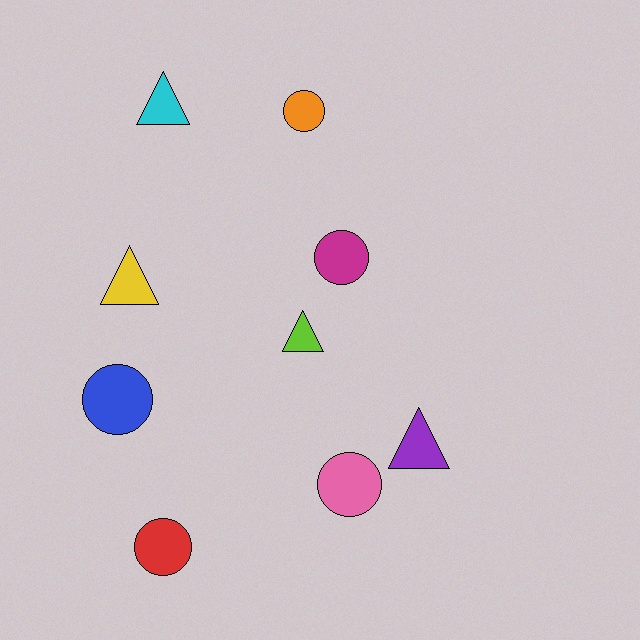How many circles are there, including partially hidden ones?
There are 5 circles.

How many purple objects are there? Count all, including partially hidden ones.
There is 1 purple object.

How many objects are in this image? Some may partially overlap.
There are 9 objects.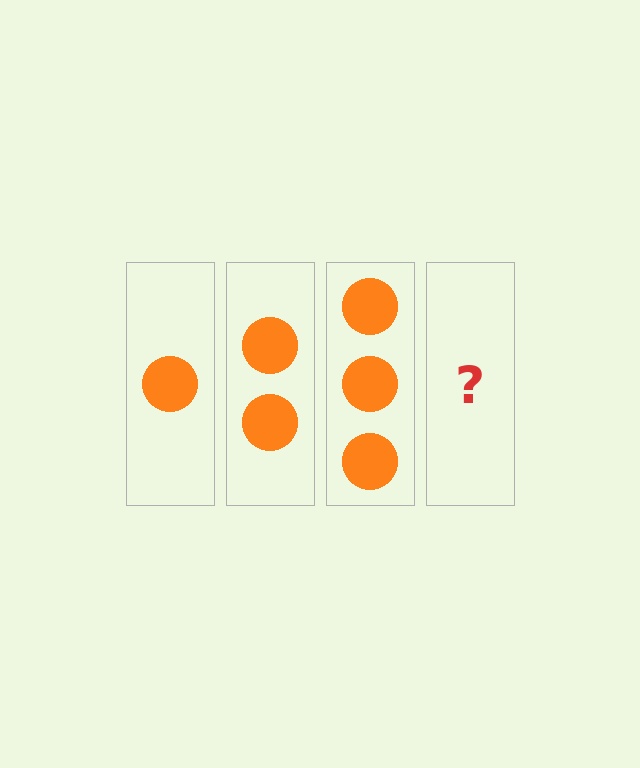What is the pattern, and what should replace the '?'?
The pattern is that each step adds one more circle. The '?' should be 4 circles.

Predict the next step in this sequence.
The next step is 4 circles.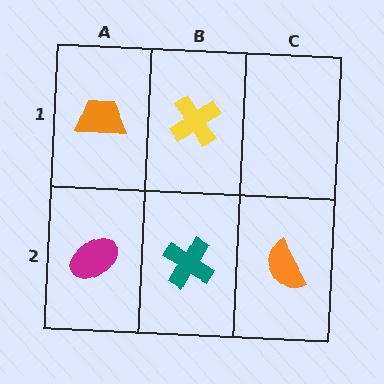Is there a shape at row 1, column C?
No, that cell is empty.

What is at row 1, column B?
A yellow cross.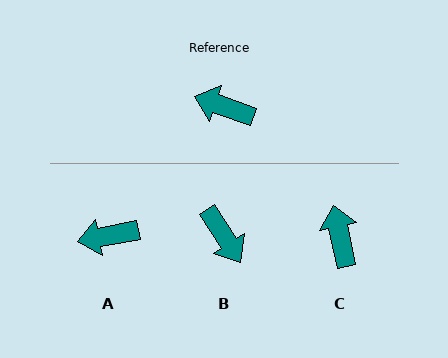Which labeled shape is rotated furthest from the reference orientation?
B, about 142 degrees away.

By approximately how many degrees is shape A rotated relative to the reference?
Approximately 30 degrees counter-clockwise.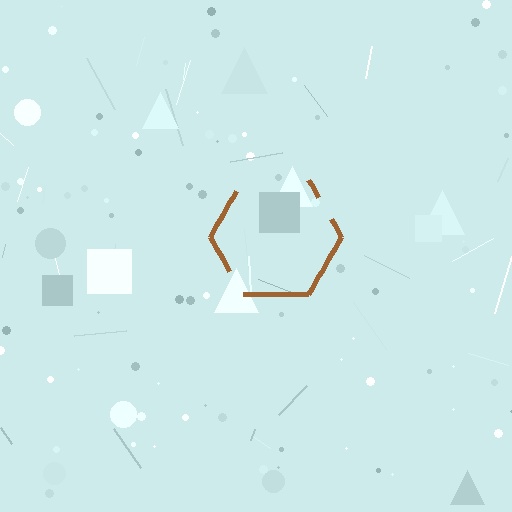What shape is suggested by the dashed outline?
The dashed outline suggests a hexagon.